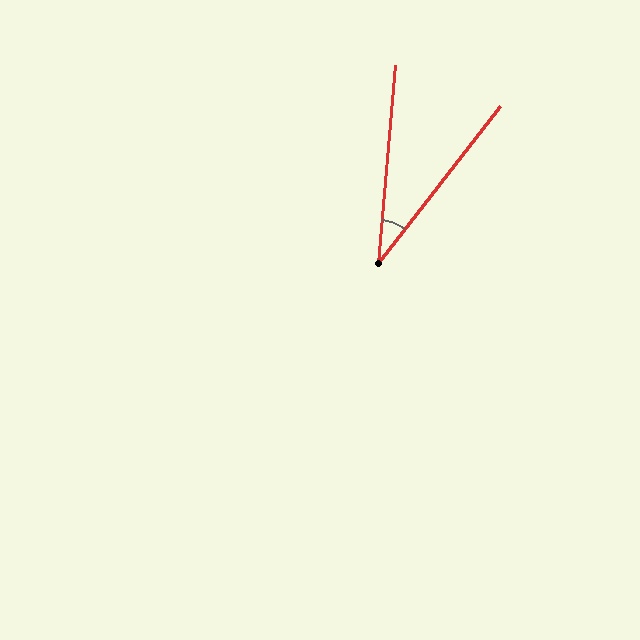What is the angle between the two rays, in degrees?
Approximately 33 degrees.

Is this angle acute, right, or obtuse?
It is acute.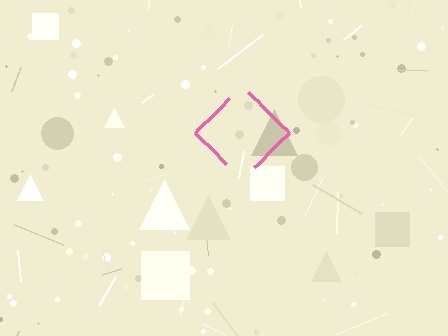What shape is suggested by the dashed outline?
The dashed outline suggests a diamond.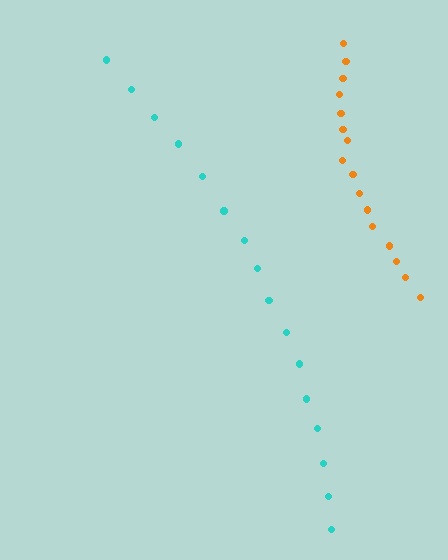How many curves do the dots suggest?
There are 2 distinct paths.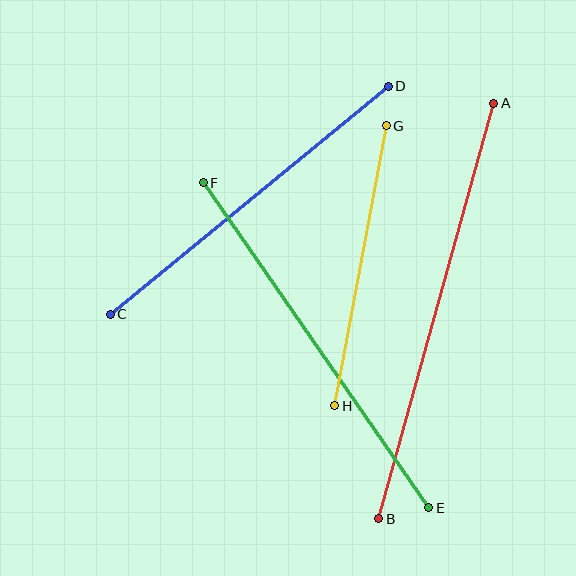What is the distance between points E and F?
The distance is approximately 395 pixels.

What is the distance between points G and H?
The distance is approximately 284 pixels.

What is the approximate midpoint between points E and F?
The midpoint is at approximately (316, 345) pixels.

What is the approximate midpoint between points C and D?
The midpoint is at approximately (249, 200) pixels.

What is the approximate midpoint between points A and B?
The midpoint is at approximately (436, 311) pixels.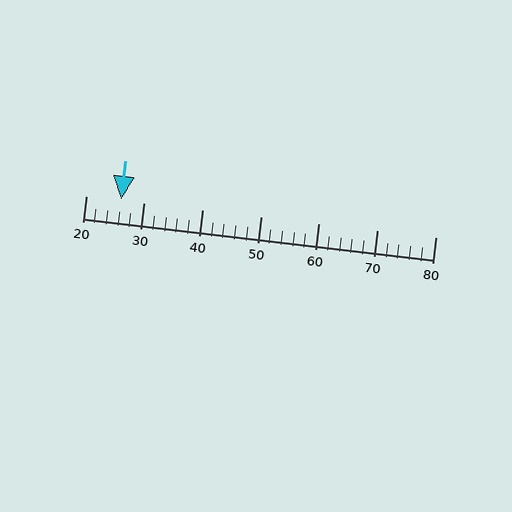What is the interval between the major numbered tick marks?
The major tick marks are spaced 10 units apart.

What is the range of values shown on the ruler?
The ruler shows values from 20 to 80.